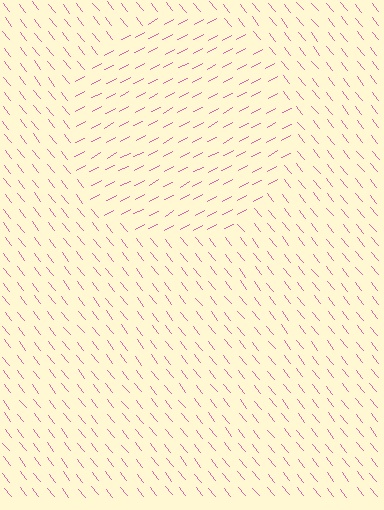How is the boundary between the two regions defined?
The boundary is defined purely by a change in line orientation (approximately 80 degrees difference). All lines are the same color and thickness.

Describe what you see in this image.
The image is filled with small pink line segments. A circle region in the image has lines oriented differently from the surrounding lines, creating a visible texture boundary.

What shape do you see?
I see a circle.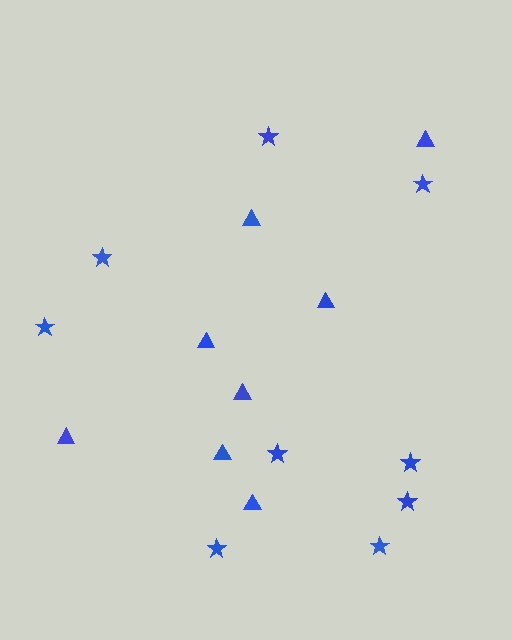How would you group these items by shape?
There are 2 groups: one group of stars (9) and one group of triangles (8).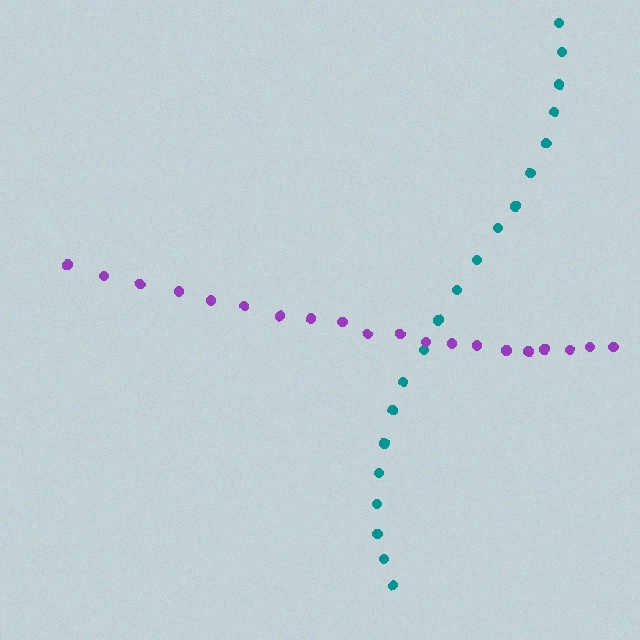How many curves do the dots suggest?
There are 2 distinct paths.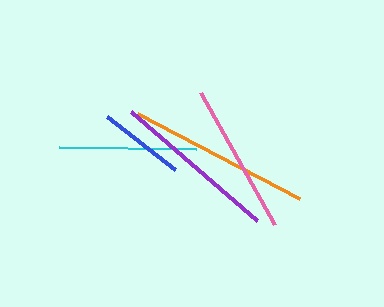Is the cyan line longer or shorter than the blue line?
The cyan line is longer than the blue line.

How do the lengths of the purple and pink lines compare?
The purple and pink lines are approximately the same length.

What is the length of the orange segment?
The orange segment is approximately 184 pixels long.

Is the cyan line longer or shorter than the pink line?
The pink line is longer than the cyan line.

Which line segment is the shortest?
The blue line is the shortest at approximately 86 pixels.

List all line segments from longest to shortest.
From longest to shortest: orange, purple, pink, cyan, blue.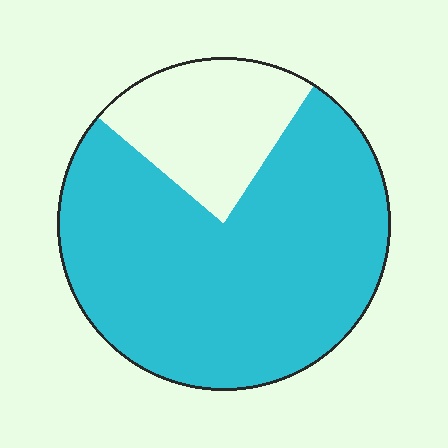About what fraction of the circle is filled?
About three quarters (3/4).